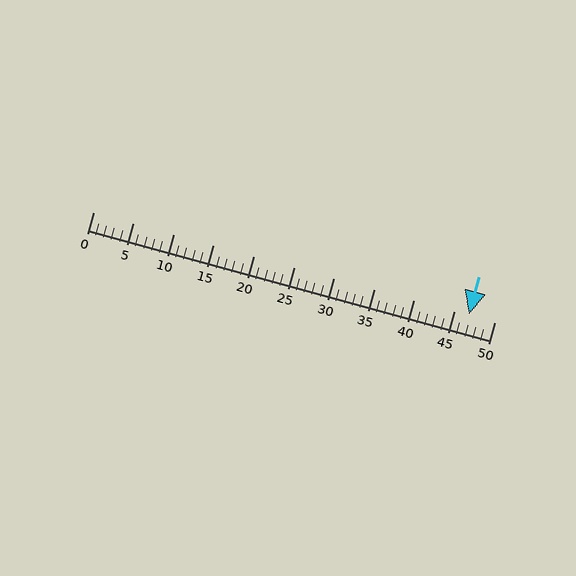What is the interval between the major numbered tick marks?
The major tick marks are spaced 5 units apart.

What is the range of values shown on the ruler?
The ruler shows values from 0 to 50.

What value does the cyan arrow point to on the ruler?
The cyan arrow points to approximately 47.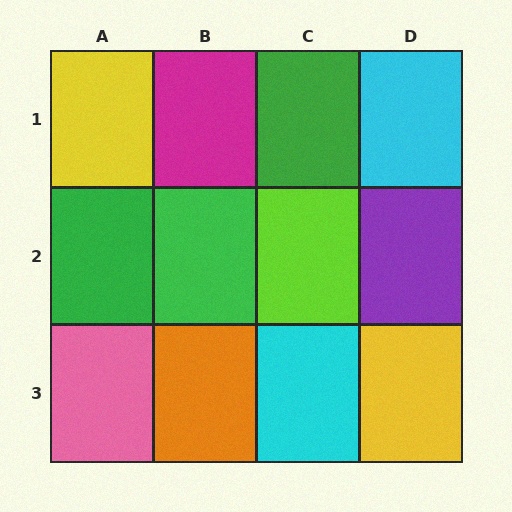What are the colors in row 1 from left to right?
Yellow, magenta, green, cyan.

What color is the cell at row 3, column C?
Cyan.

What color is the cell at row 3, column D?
Yellow.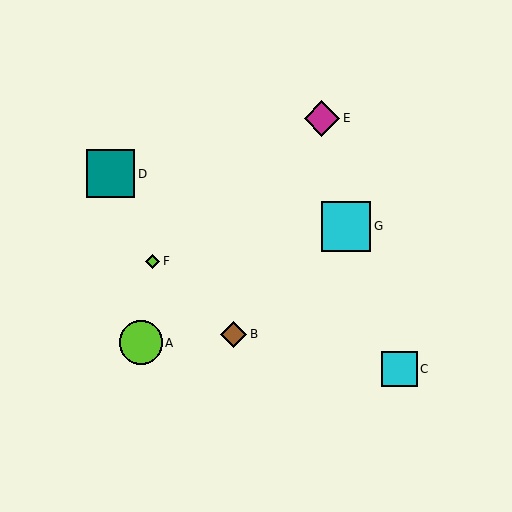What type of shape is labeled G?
Shape G is a cyan square.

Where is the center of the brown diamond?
The center of the brown diamond is at (233, 334).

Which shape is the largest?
The cyan square (labeled G) is the largest.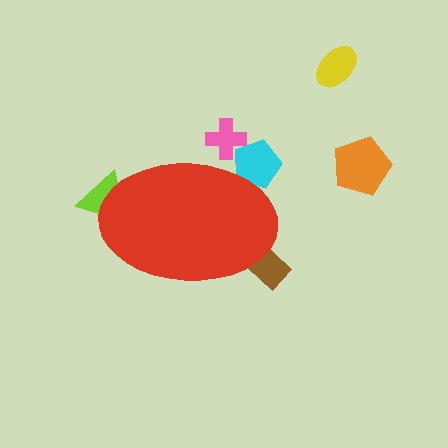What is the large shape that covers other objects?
A red ellipse.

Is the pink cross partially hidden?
Yes, the pink cross is partially hidden behind the red ellipse.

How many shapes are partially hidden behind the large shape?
4 shapes are partially hidden.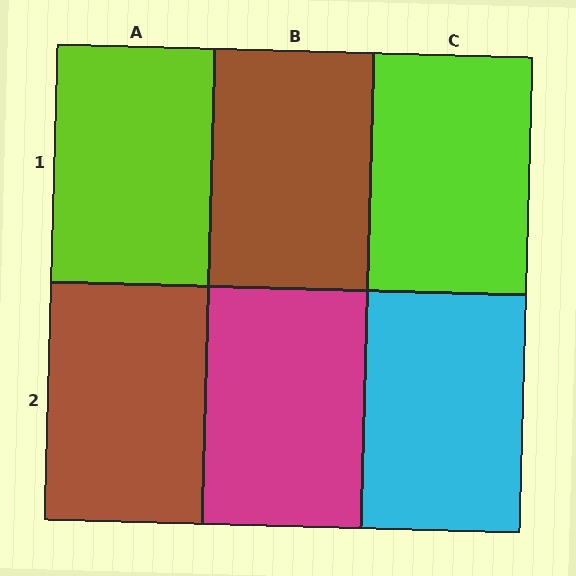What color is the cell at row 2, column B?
Magenta.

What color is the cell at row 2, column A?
Brown.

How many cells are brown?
2 cells are brown.